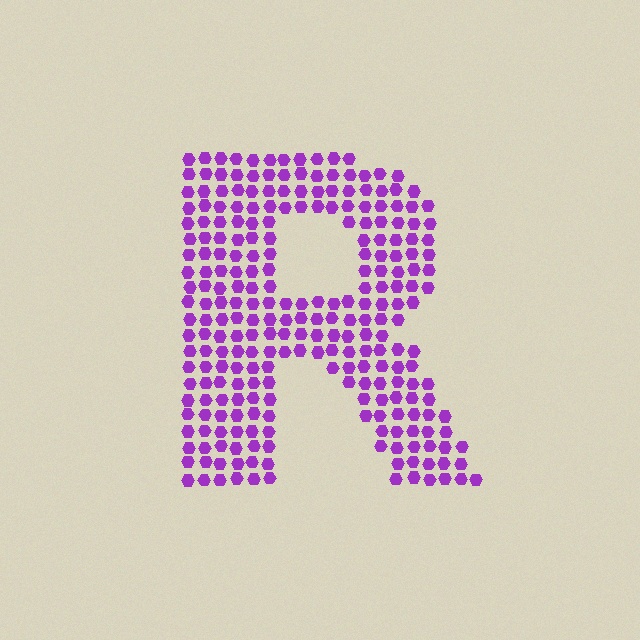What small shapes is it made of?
It is made of small hexagons.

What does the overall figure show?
The overall figure shows the letter R.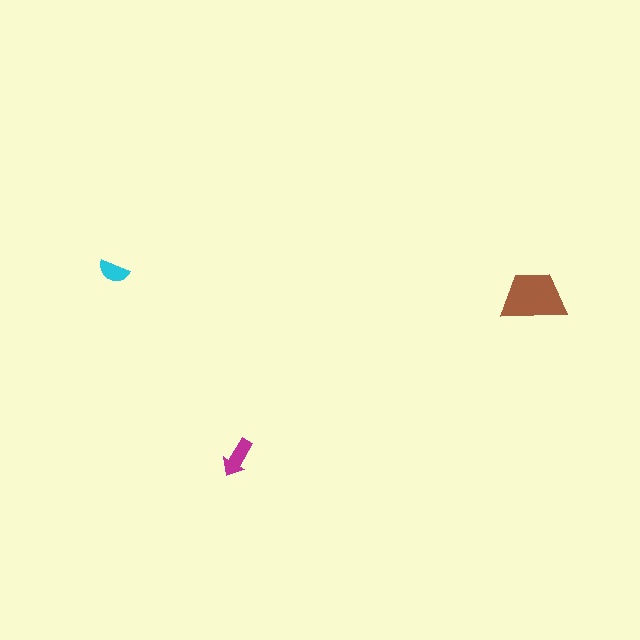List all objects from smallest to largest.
The cyan semicircle, the magenta arrow, the brown trapezoid.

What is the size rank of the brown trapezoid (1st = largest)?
1st.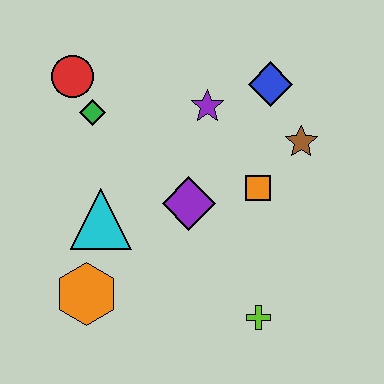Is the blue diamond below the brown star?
No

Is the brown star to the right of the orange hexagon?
Yes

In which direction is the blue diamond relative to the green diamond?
The blue diamond is to the right of the green diamond.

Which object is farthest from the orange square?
The red circle is farthest from the orange square.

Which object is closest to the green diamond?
The red circle is closest to the green diamond.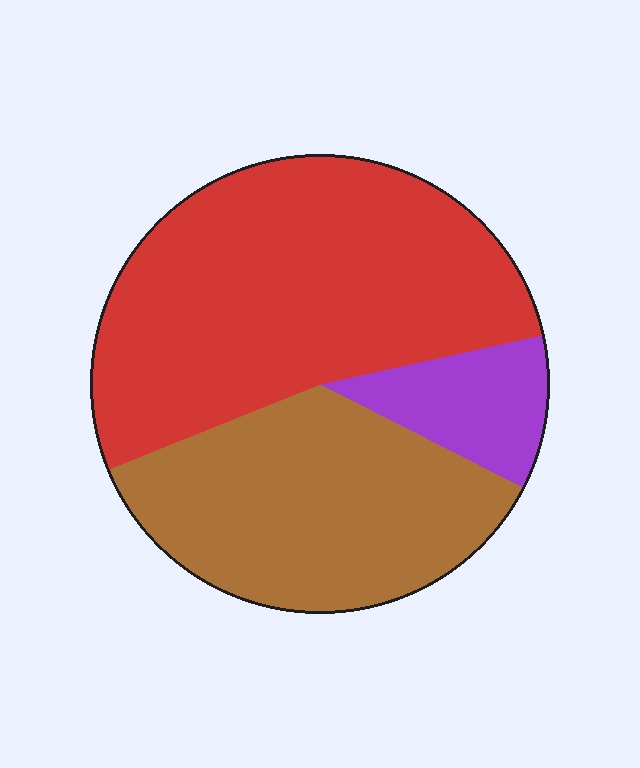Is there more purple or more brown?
Brown.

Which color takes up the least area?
Purple, at roughly 10%.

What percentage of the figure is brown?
Brown covers about 35% of the figure.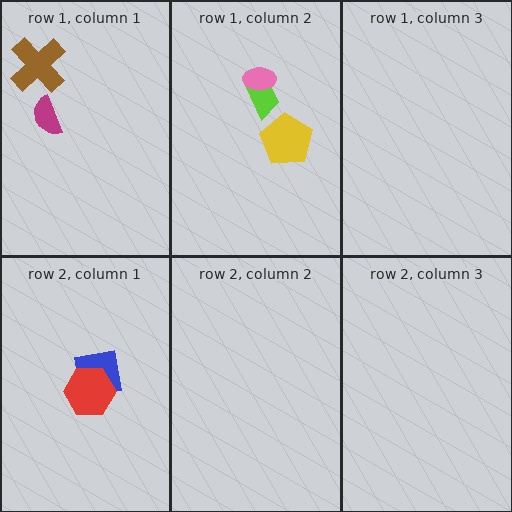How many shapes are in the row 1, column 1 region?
2.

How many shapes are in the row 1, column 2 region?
3.